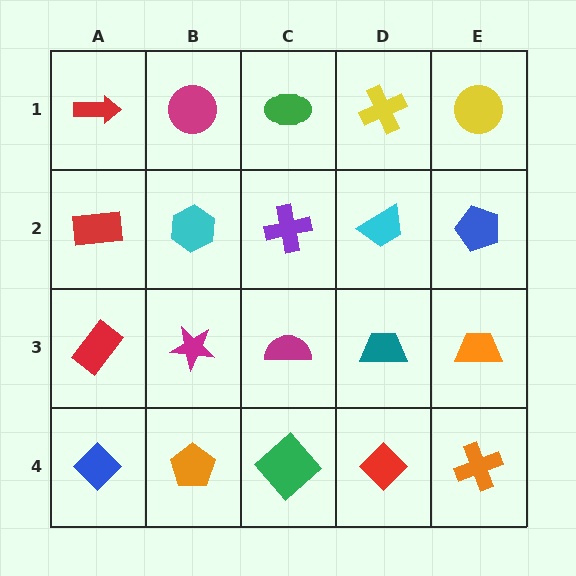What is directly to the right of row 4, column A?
An orange pentagon.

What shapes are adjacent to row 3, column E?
A blue pentagon (row 2, column E), an orange cross (row 4, column E), a teal trapezoid (row 3, column D).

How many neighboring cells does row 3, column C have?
4.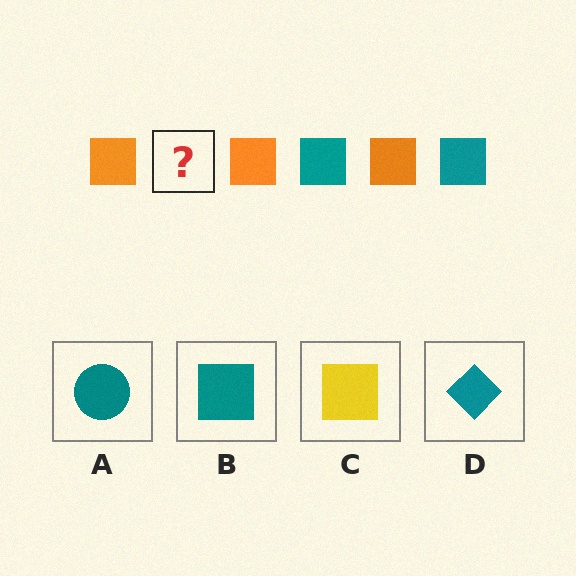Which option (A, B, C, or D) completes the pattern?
B.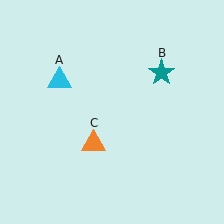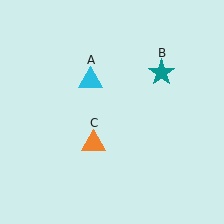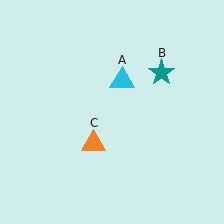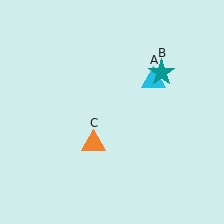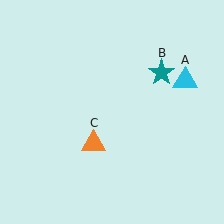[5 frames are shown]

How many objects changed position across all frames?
1 object changed position: cyan triangle (object A).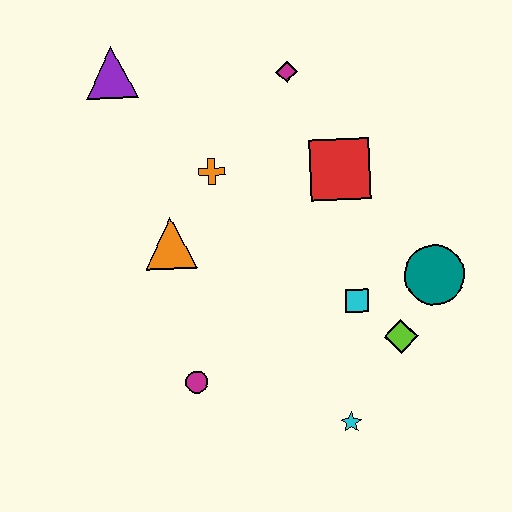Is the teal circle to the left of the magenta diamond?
No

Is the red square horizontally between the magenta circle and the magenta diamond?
No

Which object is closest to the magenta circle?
The orange triangle is closest to the magenta circle.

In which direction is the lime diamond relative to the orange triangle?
The lime diamond is to the right of the orange triangle.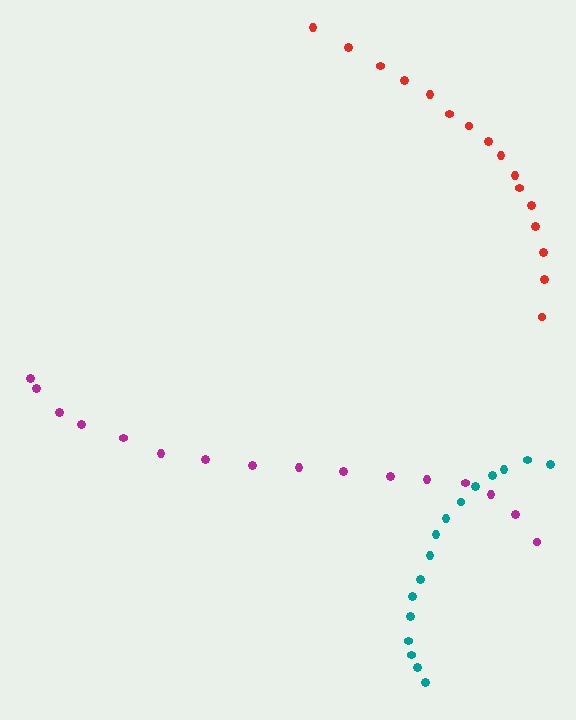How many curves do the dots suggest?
There are 3 distinct paths.